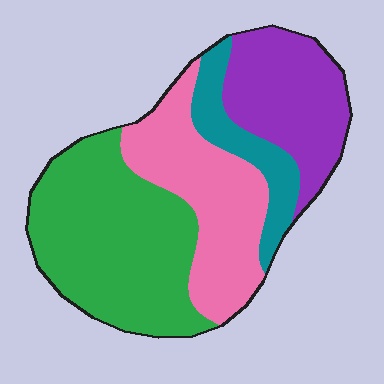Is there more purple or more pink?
Pink.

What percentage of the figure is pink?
Pink takes up about one quarter (1/4) of the figure.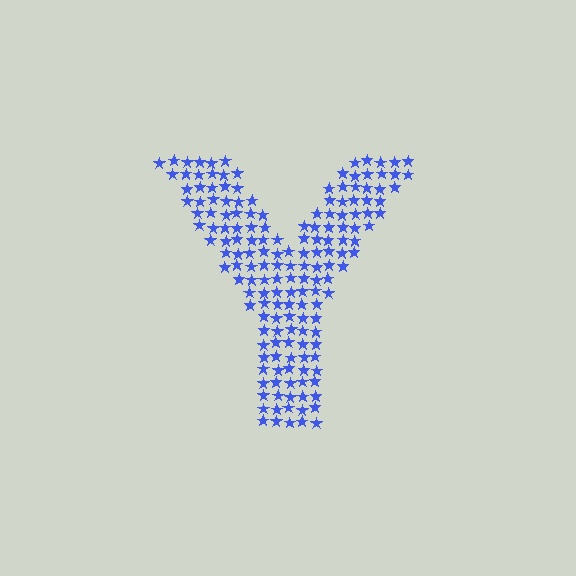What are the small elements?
The small elements are stars.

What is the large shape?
The large shape is the letter Y.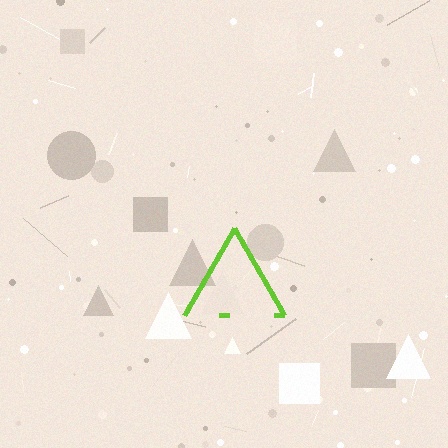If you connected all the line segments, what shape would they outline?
They would outline a triangle.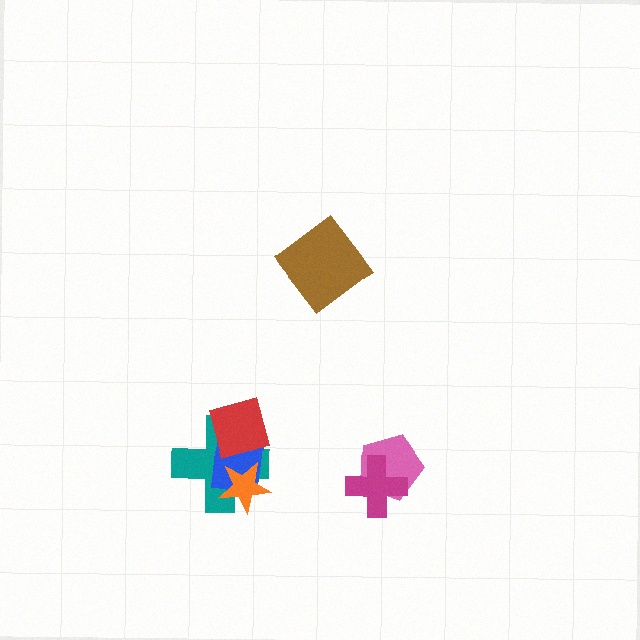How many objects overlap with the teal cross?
3 objects overlap with the teal cross.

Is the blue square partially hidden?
Yes, it is partially covered by another shape.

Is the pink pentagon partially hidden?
Yes, it is partially covered by another shape.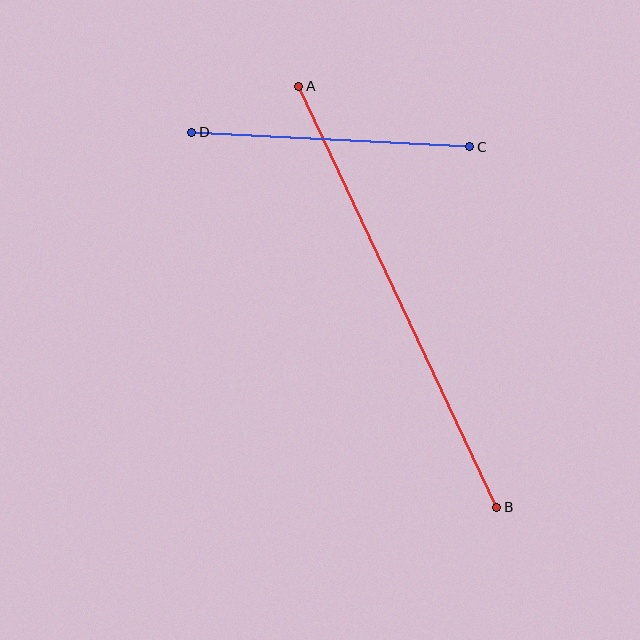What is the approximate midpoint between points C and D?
The midpoint is at approximately (331, 140) pixels.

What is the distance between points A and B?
The distance is approximately 465 pixels.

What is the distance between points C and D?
The distance is approximately 278 pixels.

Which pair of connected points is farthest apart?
Points A and B are farthest apart.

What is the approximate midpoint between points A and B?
The midpoint is at approximately (398, 297) pixels.